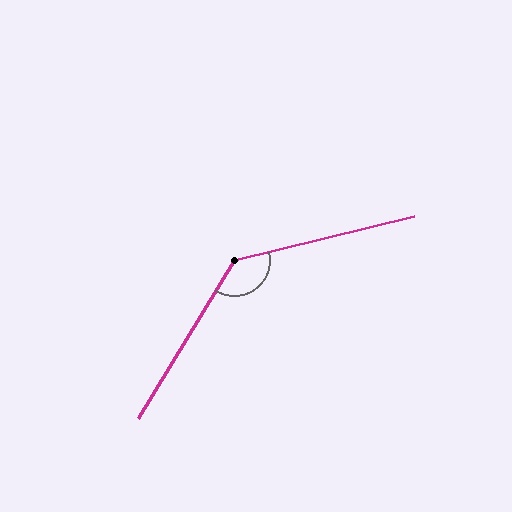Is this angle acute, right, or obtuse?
It is obtuse.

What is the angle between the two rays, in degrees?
Approximately 135 degrees.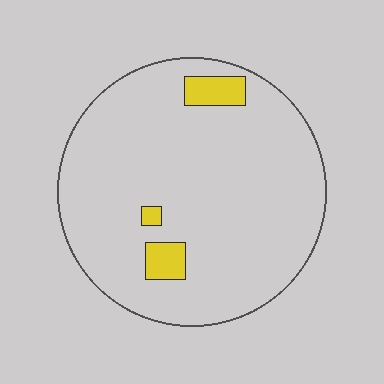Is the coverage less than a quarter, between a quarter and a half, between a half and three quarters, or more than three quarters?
Less than a quarter.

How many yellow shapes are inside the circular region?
3.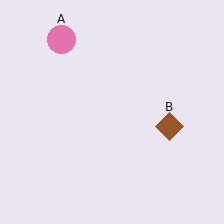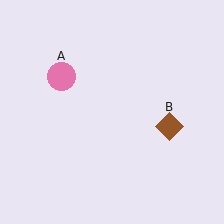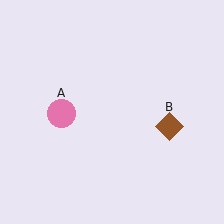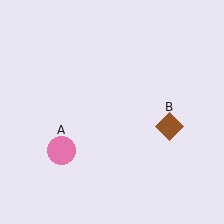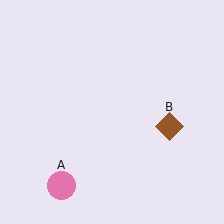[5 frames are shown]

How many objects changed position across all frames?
1 object changed position: pink circle (object A).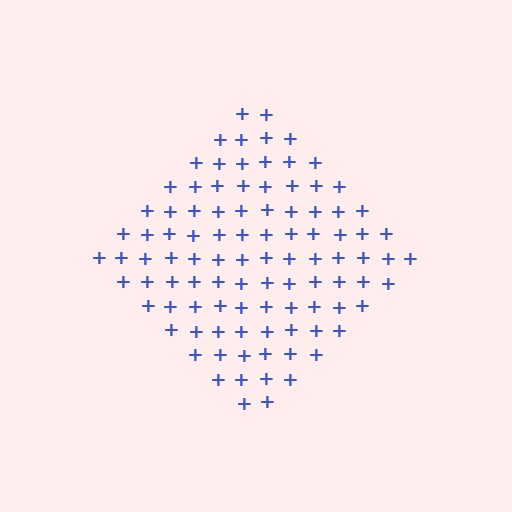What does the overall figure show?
The overall figure shows a diamond.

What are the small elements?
The small elements are plus signs.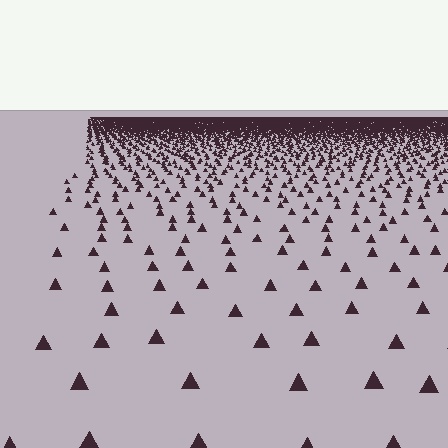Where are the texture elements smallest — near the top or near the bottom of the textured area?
Near the top.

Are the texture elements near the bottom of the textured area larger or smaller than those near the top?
Larger. Near the bottom, elements are closer to the viewer and appear at a bigger on-screen size.